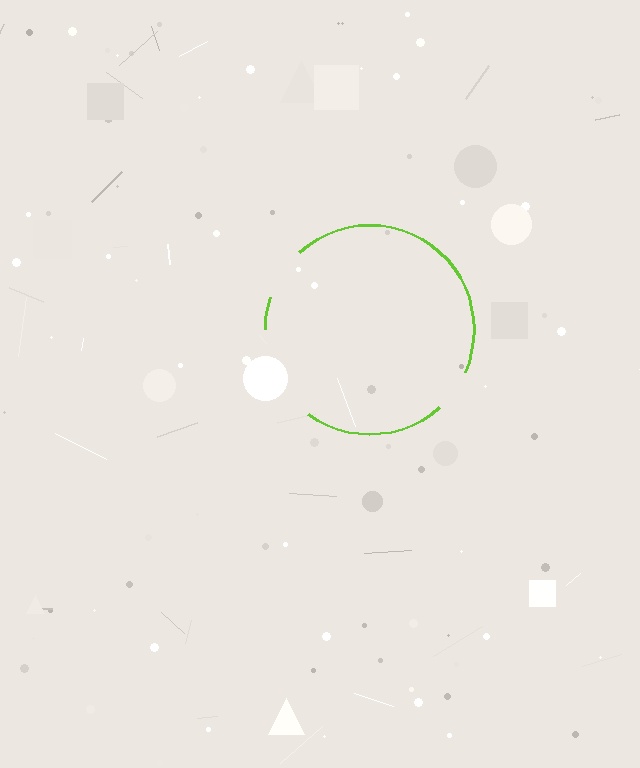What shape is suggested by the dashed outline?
The dashed outline suggests a circle.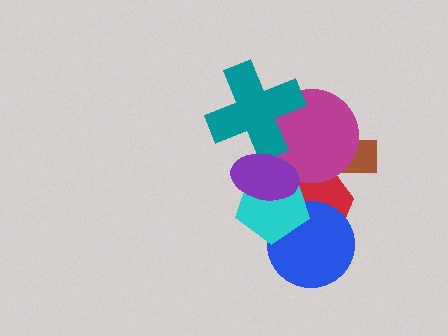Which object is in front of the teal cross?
The purple ellipse is in front of the teal cross.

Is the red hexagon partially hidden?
Yes, it is partially covered by another shape.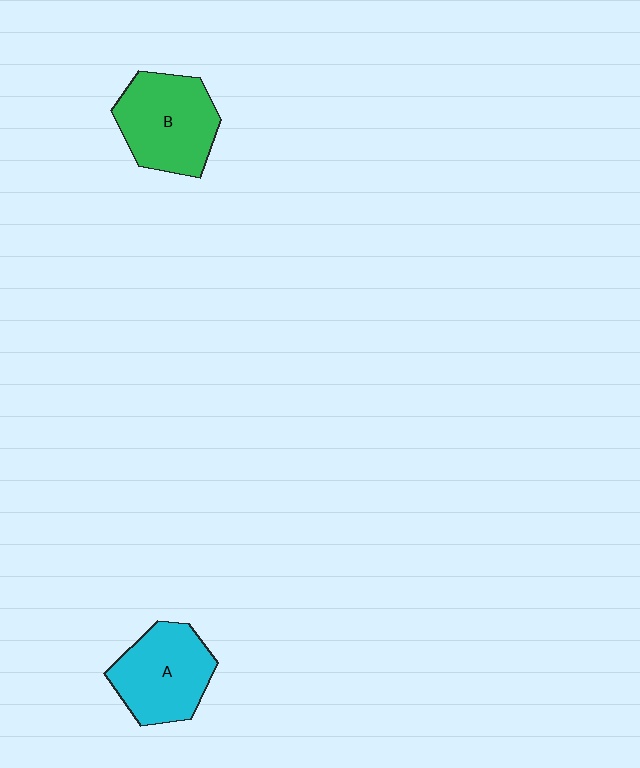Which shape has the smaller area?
Shape A (cyan).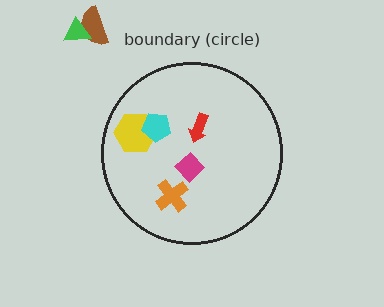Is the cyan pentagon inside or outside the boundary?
Inside.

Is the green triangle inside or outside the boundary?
Outside.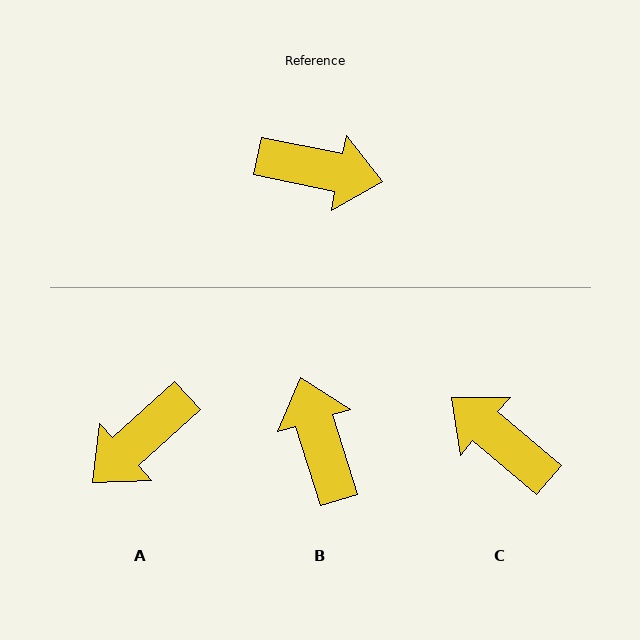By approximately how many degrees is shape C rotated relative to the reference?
Approximately 151 degrees counter-clockwise.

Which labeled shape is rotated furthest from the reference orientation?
C, about 151 degrees away.